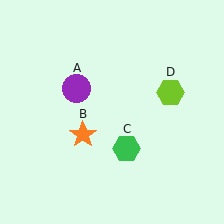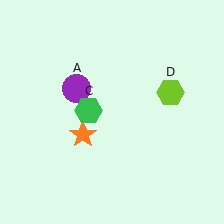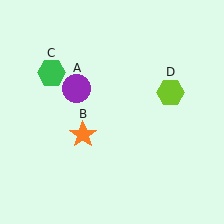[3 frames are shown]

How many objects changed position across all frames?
1 object changed position: green hexagon (object C).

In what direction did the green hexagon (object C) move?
The green hexagon (object C) moved up and to the left.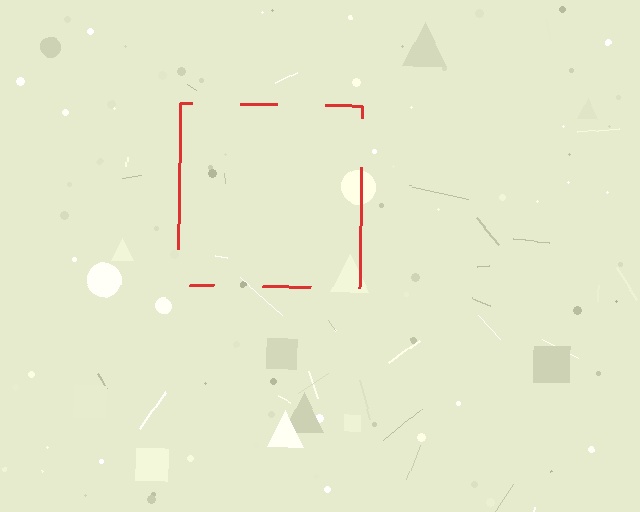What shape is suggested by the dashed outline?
The dashed outline suggests a square.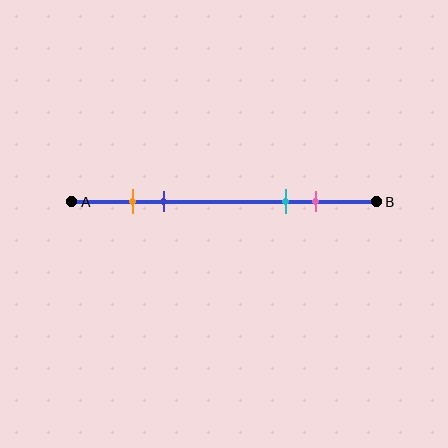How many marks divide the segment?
There are 4 marks dividing the segment.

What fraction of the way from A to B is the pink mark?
The pink mark is approximately 80% (0.8) of the way from A to B.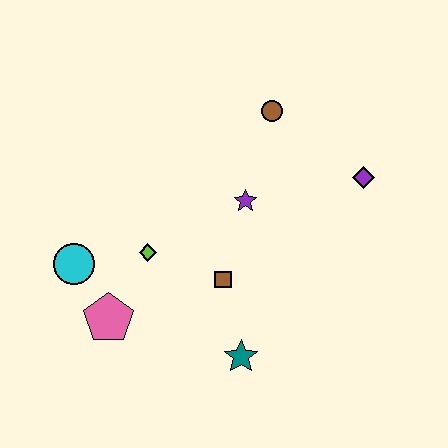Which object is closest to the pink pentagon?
The cyan circle is closest to the pink pentagon.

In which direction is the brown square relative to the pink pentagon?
The brown square is to the right of the pink pentagon.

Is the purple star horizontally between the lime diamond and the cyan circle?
No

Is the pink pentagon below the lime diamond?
Yes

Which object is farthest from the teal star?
The brown circle is farthest from the teal star.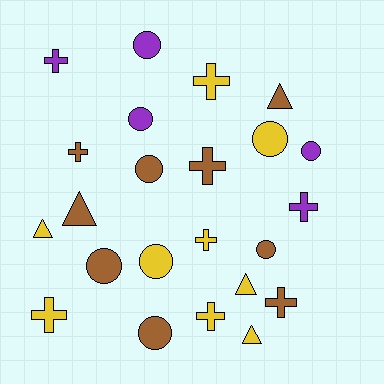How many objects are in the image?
There are 23 objects.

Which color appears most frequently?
Brown, with 9 objects.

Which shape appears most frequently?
Cross, with 9 objects.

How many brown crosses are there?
There are 3 brown crosses.